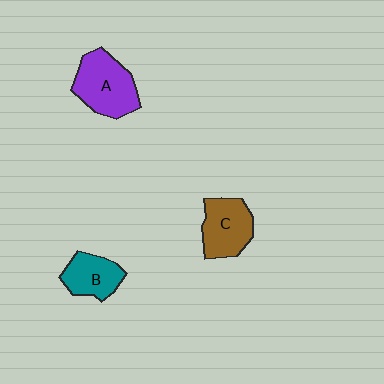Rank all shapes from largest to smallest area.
From largest to smallest: A (purple), C (brown), B (teal).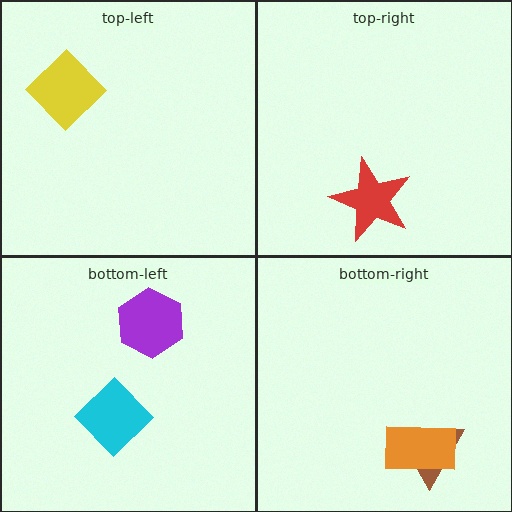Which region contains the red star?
The top-right region.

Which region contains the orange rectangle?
The bottom-right region.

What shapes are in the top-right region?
The red star.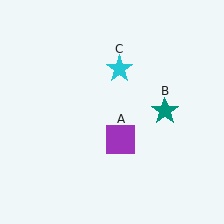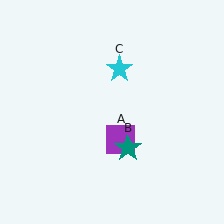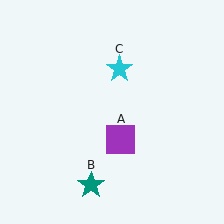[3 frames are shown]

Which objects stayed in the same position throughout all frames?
Purple square (object A) and cyan star (object C) remained stationary.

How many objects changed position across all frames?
1 object changed position: teal star (object B).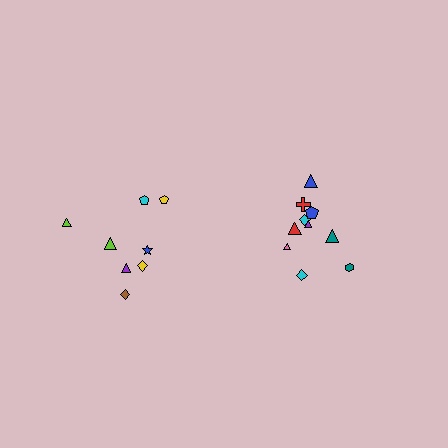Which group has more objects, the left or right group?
The right group.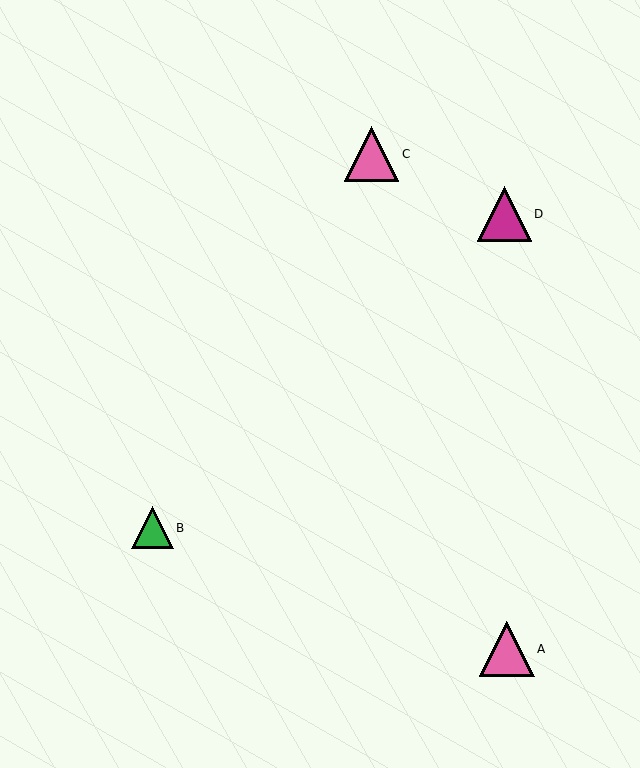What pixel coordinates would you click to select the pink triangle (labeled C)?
Click at (372, 154) to select the pink triangle C.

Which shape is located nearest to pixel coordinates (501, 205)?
The magenta triangle (labeled D) at (504, 214) is nearest to that location.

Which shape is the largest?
The pink triangle (labeled A) is the largest.